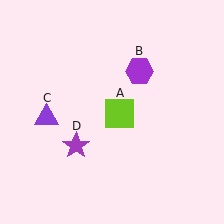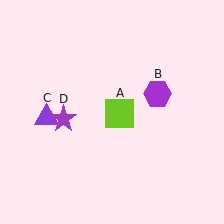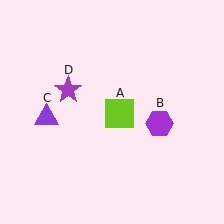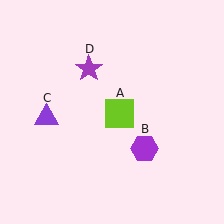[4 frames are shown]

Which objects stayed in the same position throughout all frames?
Lime square (object A) and purple triangle (object C) remained stationary.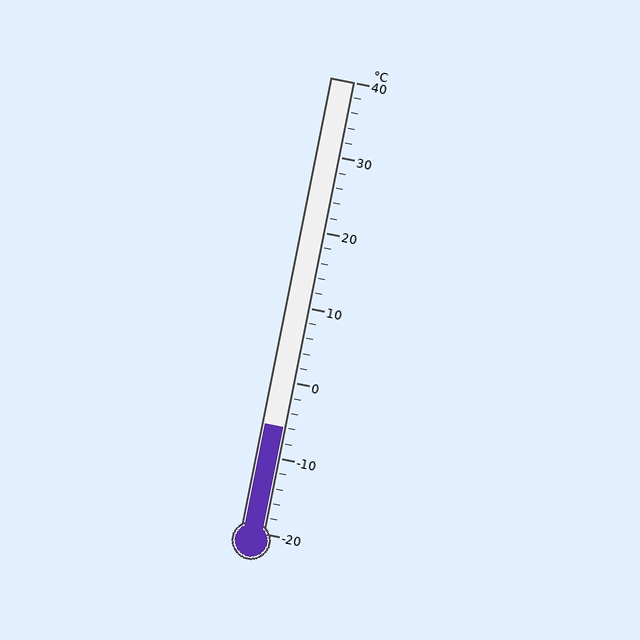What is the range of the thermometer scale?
The thermometer scale ranges from -20°C to 40°C.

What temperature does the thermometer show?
The thermometer shows approximately -6°C.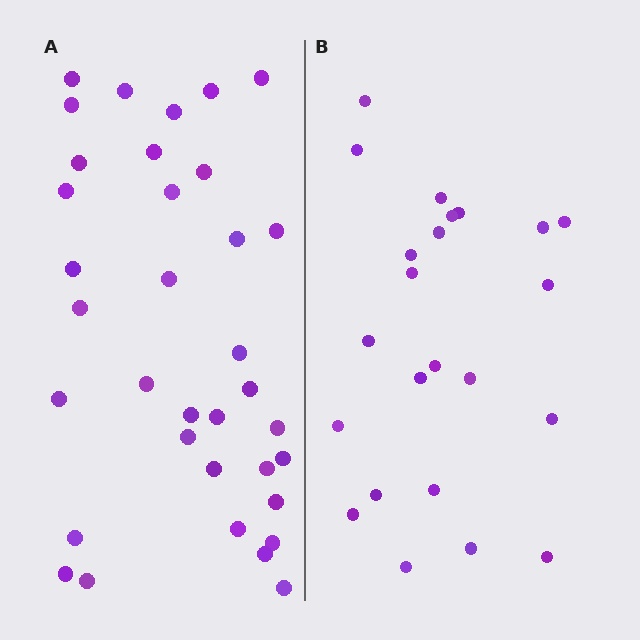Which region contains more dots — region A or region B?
Region A (the left region) has more dots.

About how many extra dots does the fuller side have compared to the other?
Region A has roughly 12 or so more dots than region B.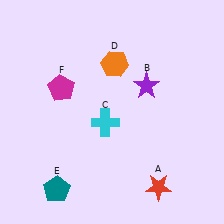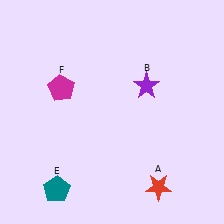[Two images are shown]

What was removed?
The orange hexagon (D), the cyan cross (C) were removed in Image 2.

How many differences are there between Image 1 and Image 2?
There are 2 differences between the two images.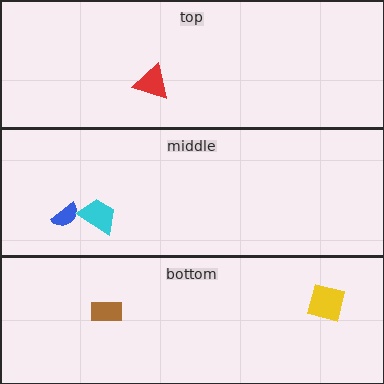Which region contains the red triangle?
The top region.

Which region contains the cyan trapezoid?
The middle region.